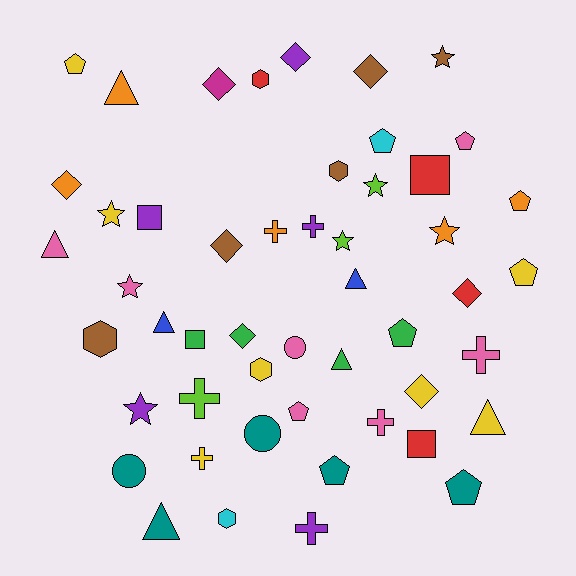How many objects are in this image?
There are 50 objects.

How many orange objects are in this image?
There are 5 orange objects.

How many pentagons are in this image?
There are 9 pentagons.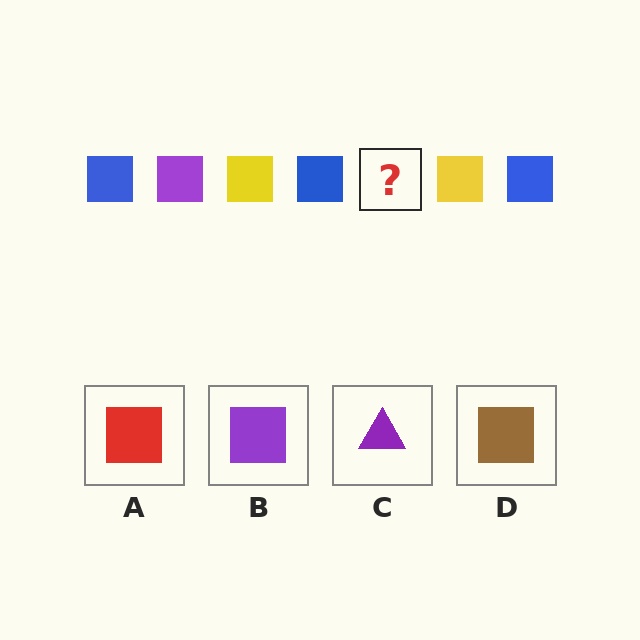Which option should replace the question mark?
Option B.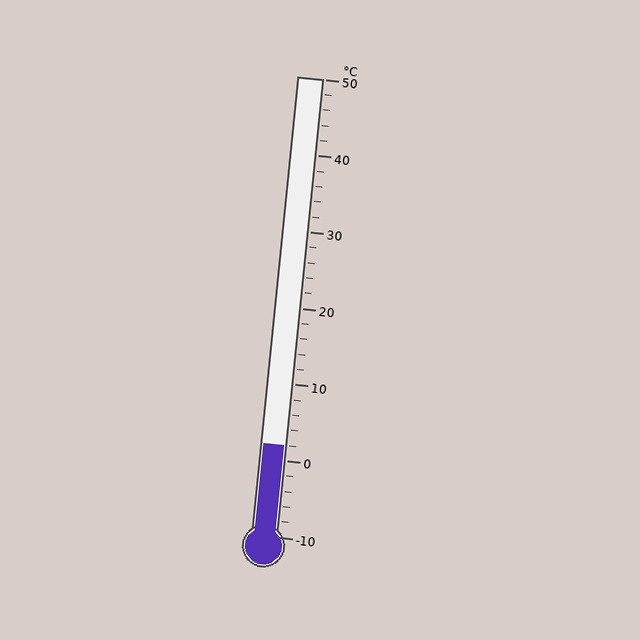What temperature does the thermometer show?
The thermometer shows approximately 2°C.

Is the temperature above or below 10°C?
The temperature is below 10°C.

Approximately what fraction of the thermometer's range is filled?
The thermometer is filled to approximately 20% of its range.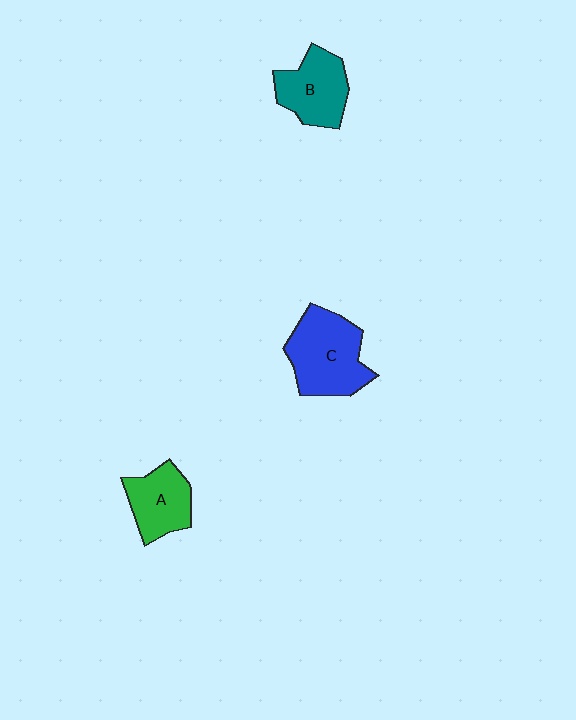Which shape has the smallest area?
Shape A (green).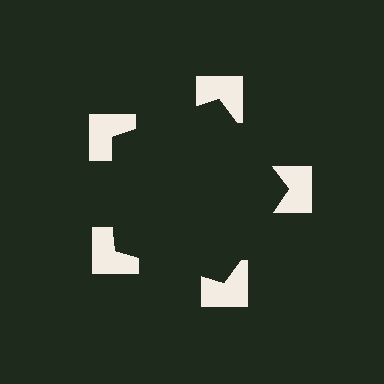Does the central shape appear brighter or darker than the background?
It typically appears slightly darker than the background, even though no actual brightness change is drawn.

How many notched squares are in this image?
There are 5 — one at each vertex of the illusory pentagon.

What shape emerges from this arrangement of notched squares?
An illusory pentagon — its edges are inferred from the aligned wedge cuts in the notched squares, not physically drawn.